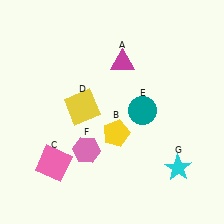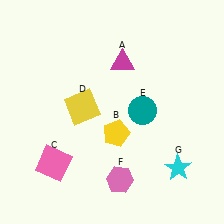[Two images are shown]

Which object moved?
The pink hexagon (F) moved right.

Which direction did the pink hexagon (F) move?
The pink hexagon (F) moved right.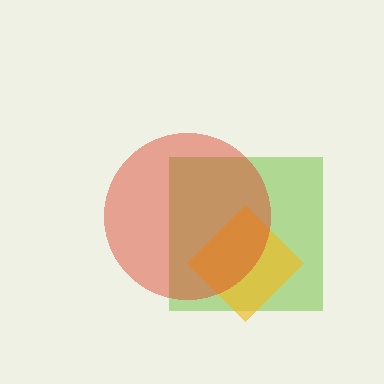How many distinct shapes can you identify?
There are 3 distinct shapes: a lime square, a yellow diamond, a red circle.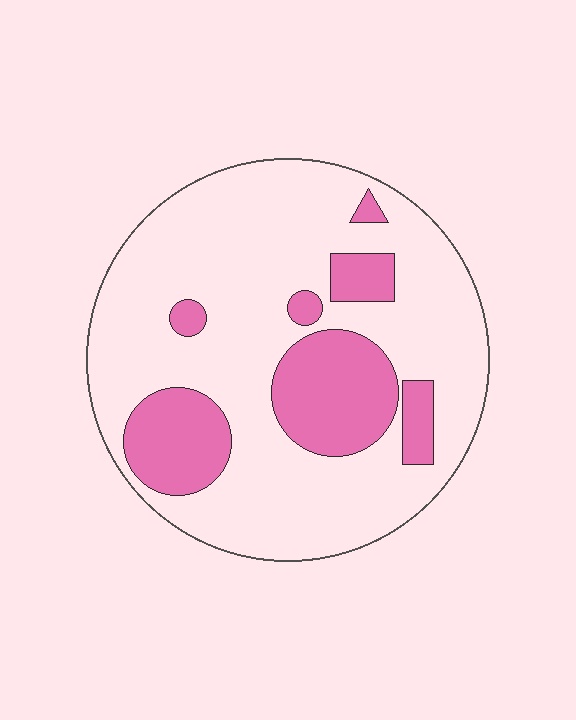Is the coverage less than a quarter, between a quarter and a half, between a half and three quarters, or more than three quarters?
Less than a quarter.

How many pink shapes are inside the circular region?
7.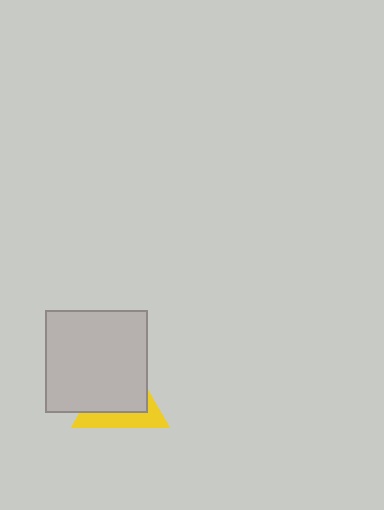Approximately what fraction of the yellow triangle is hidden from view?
Roughly 66% of the yellow triangle is hidden behind the light gray square.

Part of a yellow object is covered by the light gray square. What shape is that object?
It is a triangle.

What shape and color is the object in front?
The object in front is a light gray square.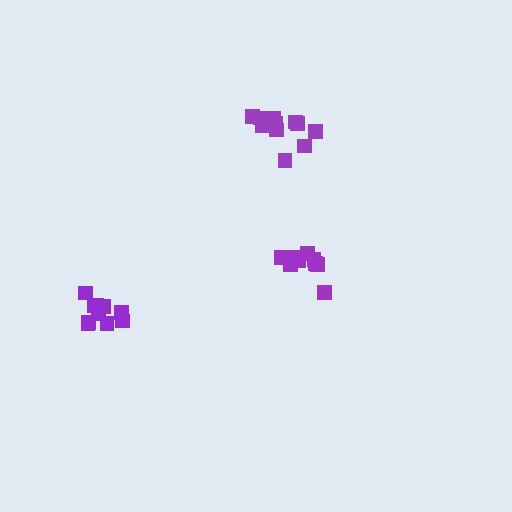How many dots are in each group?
Group 1: 11 dots, Group 2: 12 dots, Group 3: 10 dots (33 total).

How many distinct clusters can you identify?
There are 3 distinct clusters.